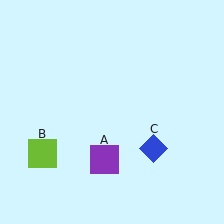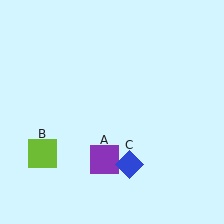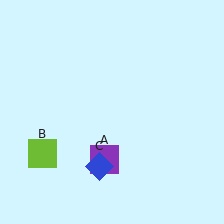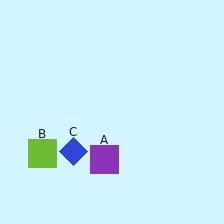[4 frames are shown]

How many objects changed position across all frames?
1 object changed position: blue diamond (object C).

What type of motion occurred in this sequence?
The blue diamond (object C) rotated clockwise around the center of the scene.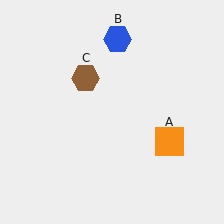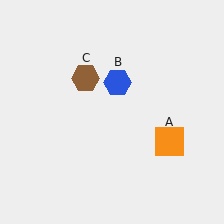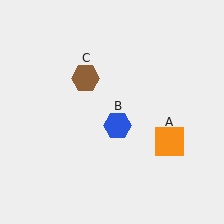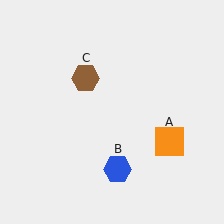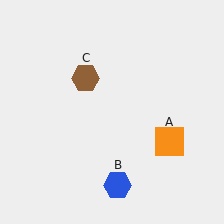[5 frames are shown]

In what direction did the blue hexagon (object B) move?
The blue hexagon (object B) moved down.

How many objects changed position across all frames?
1 object changed position: blue hexagon (object B).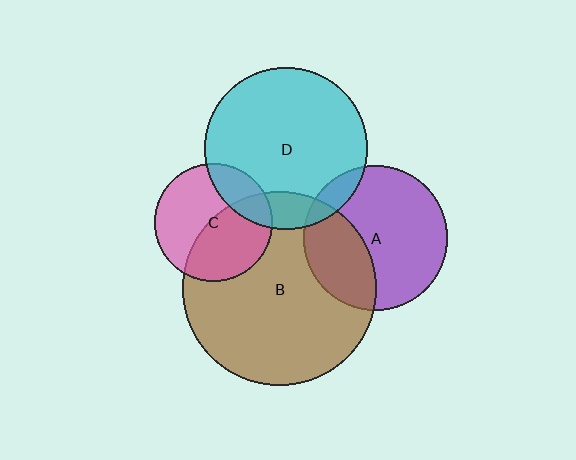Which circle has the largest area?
Circle B (brown).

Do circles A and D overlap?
Yes.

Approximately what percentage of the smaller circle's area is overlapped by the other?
Approximately 10%.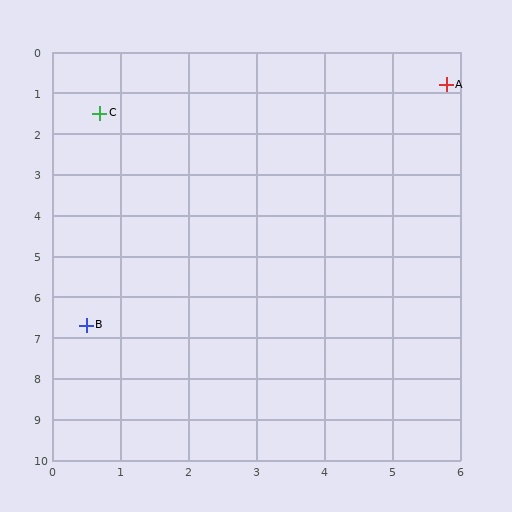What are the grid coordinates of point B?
Point B is at approximately (0.5, 6.7).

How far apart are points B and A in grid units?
Points B and A are about 7.9 grid units apart.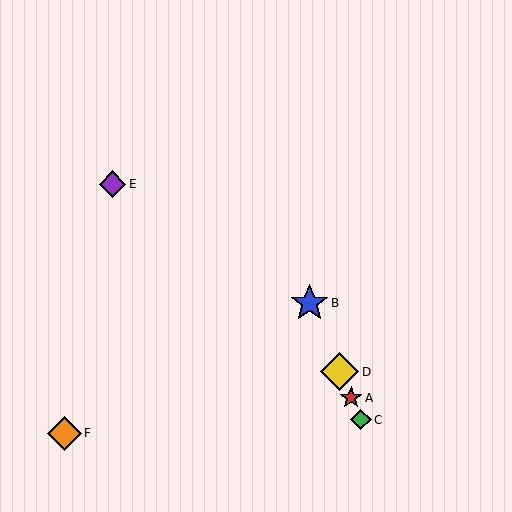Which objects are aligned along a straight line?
Objects A, B, C, D are aligned along a straight line.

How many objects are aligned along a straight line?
4 objects (A, B, C, D) are aligned along a straight line.